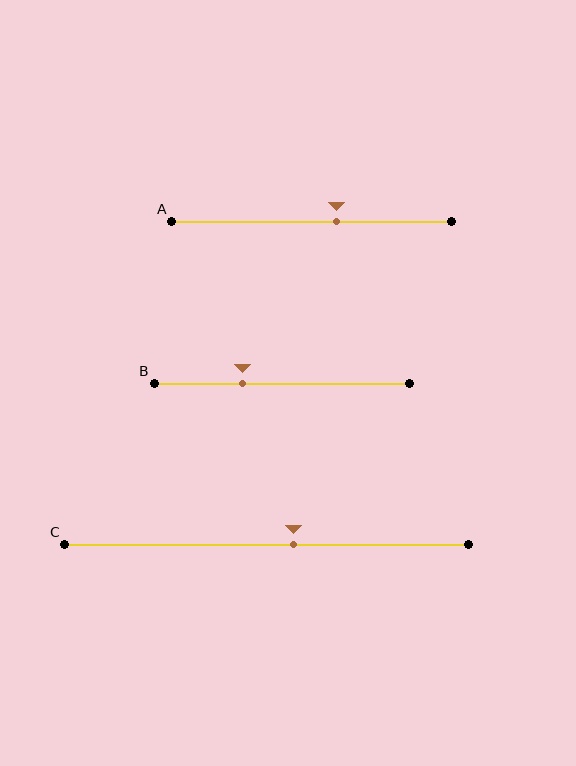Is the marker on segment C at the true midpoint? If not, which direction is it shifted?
No, the marker on segment C is shifted to the right by about 7% of the segment length.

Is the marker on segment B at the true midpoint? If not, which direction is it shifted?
No, the marker on segment B is shifted to the left by about 15% of the segment length.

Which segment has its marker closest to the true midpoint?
Segment C has its marker closest to the true midpoint.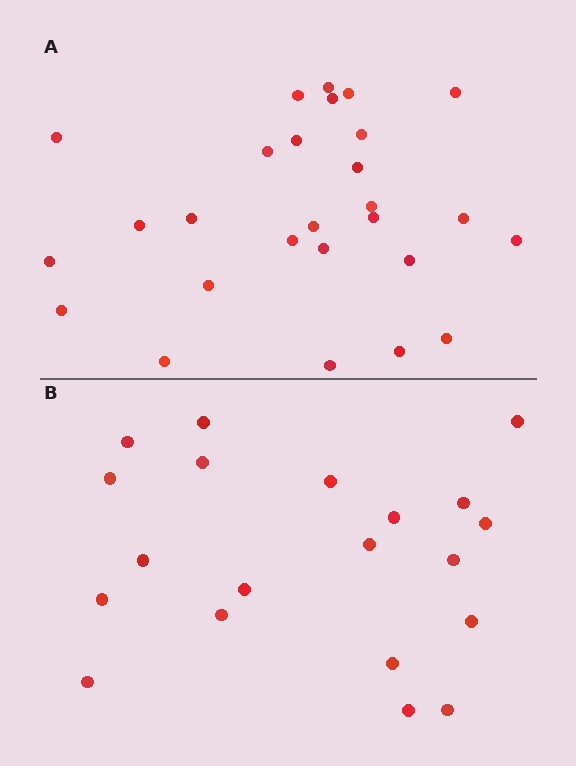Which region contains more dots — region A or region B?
Region A (the top region) has more dots.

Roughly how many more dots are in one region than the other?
Region A has roughly 8 or so more dots than region B.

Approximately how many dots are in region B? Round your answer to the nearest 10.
About 20 dots.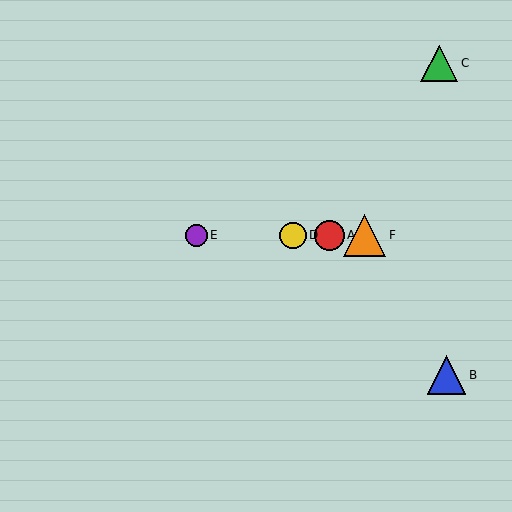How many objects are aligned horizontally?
4 objects (A, D, E, F) are aligned horizontally.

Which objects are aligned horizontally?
Objects A, D, E, F are aligned horizontally.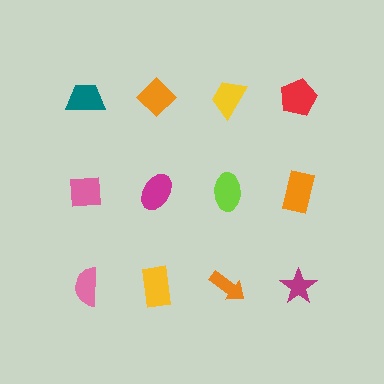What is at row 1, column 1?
A teal trapezoid.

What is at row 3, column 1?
A pink semicircle.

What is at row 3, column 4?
A magenta star.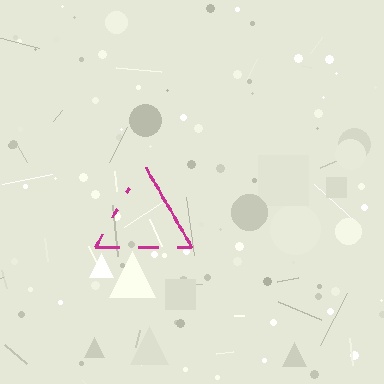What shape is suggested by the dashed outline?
The dashed outline suggests a triangle.